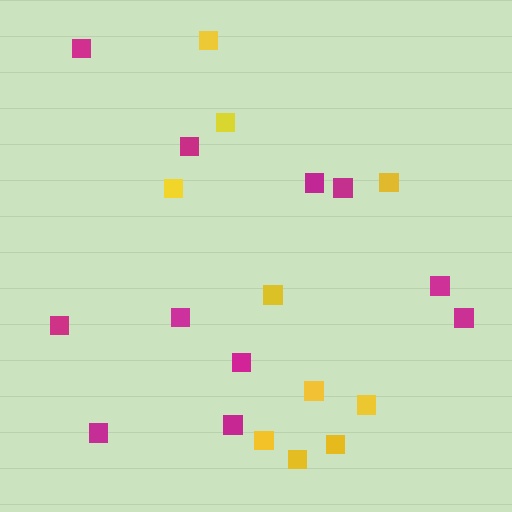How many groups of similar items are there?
There are 2 groups: one group of magenta squares (11) and one group of yellow squares (10).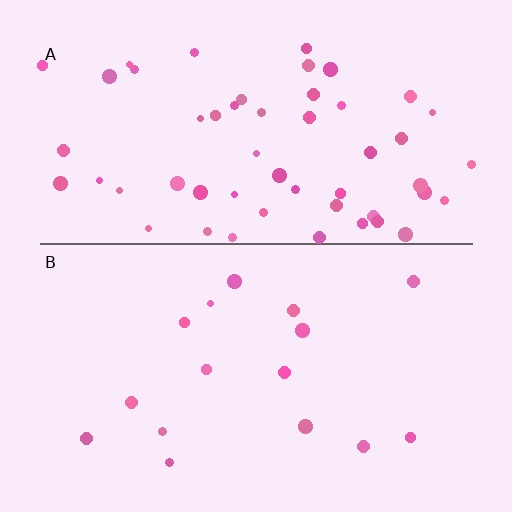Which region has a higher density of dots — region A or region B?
A (the top).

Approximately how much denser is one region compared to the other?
Approximately 3.4× — region A over region B.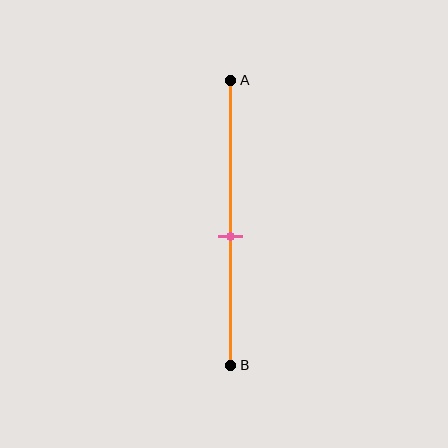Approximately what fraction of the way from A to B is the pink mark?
The pink mark is approximately 55% of the way from A to B.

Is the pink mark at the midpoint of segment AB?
No, the mark is at about 55% from A, not at the 50% midpoint.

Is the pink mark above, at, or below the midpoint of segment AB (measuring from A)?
The pink mark is below the midpoint of segment AB.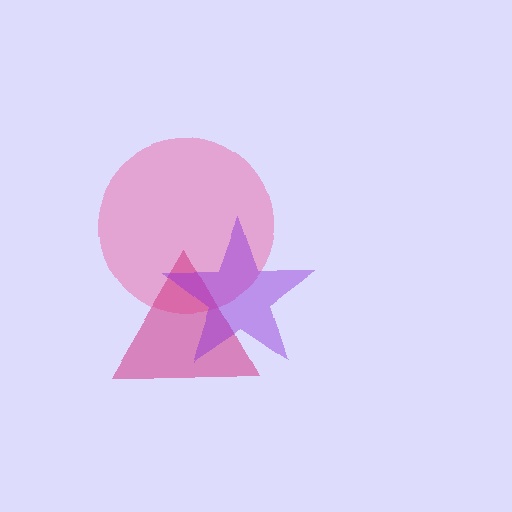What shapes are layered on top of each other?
The layered shapes are: a pink circle, a magenta triangle, a purple star.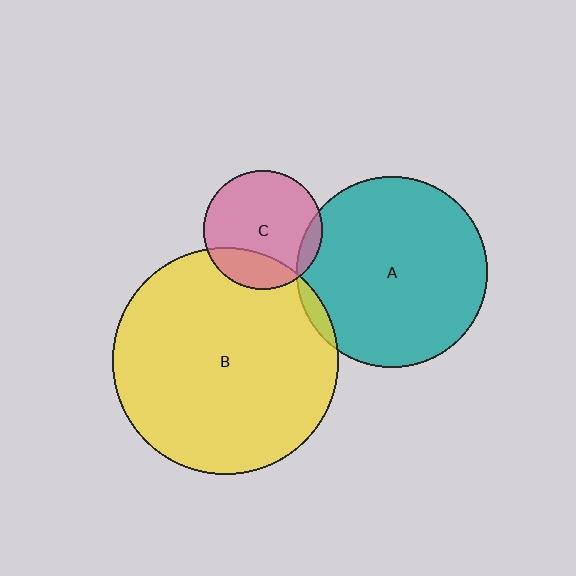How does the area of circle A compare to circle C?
Approximately 2.6 times.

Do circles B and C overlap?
Yes.